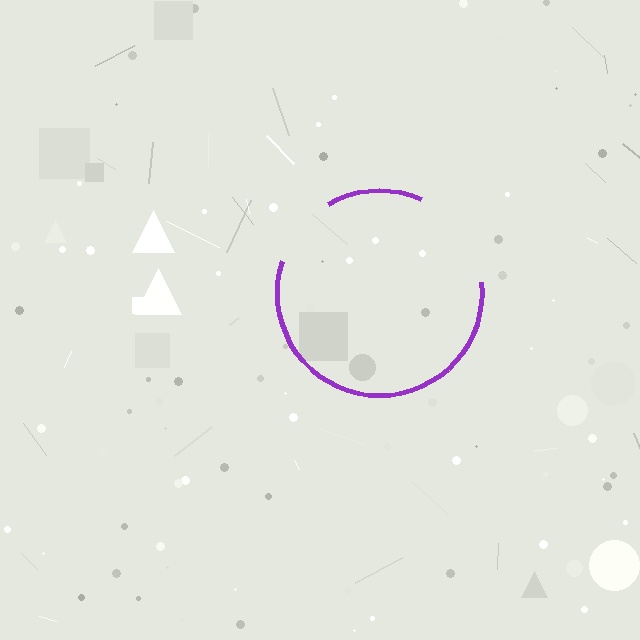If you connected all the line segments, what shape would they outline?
They would outline a circle.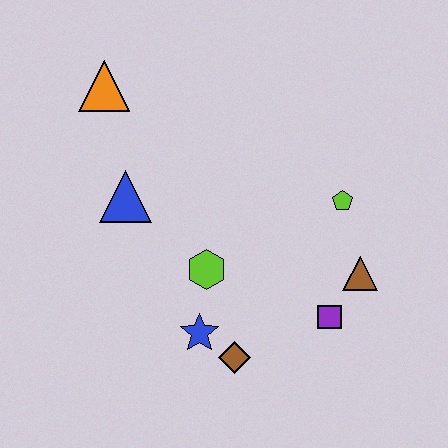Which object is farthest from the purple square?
The orange triangle is farthest from the purple square.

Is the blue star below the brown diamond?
No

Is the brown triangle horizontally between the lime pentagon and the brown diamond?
No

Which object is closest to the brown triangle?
The purple square is closest to the brown triangle.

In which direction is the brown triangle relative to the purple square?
The brown triangle is above the purple square.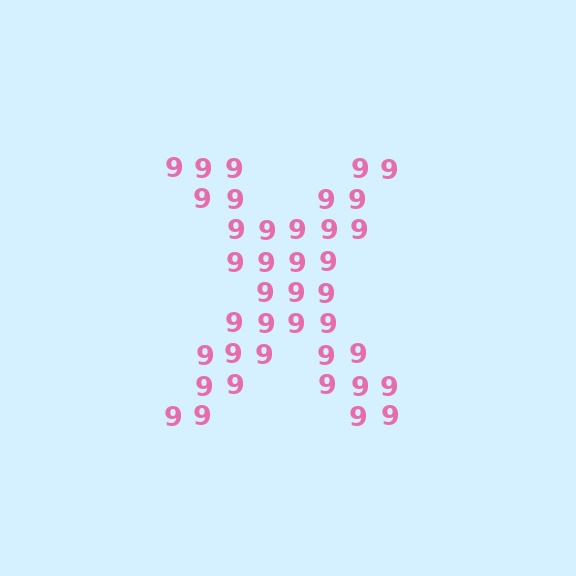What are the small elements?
The small elements are digit 9's.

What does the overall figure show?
The overall figure shows the letter X.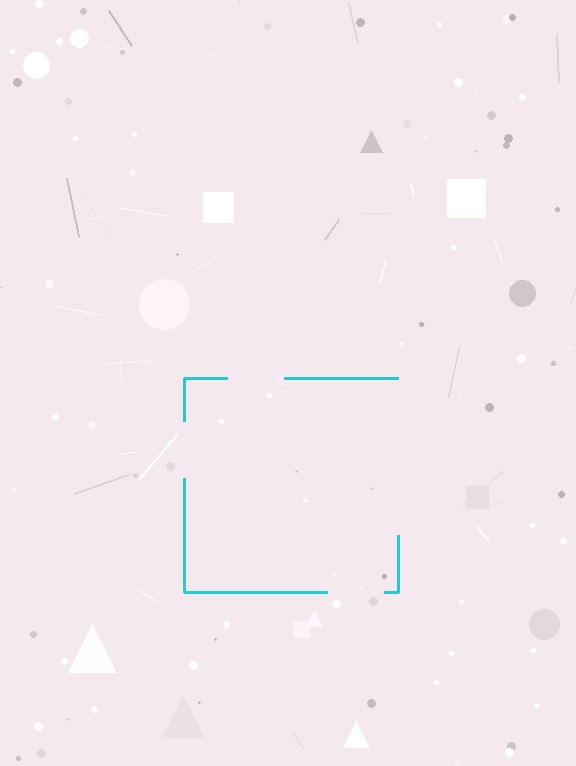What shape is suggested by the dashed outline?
The dashed outline suggests a square.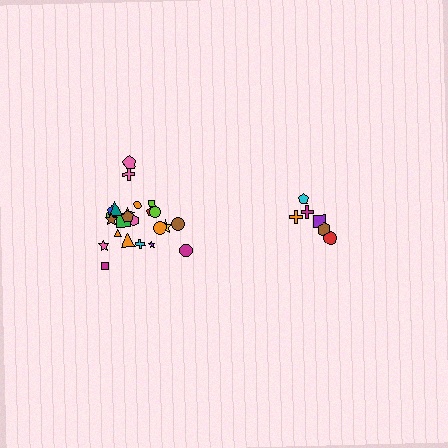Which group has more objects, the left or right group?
The left group.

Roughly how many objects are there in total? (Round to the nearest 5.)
Roughly 30 objects in total.